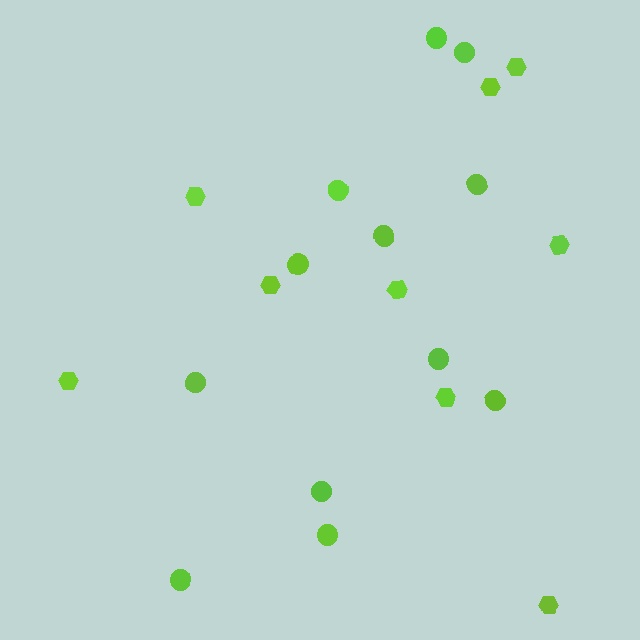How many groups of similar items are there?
There are 2 groups: one group of circles (12) and one group of hexagons (9).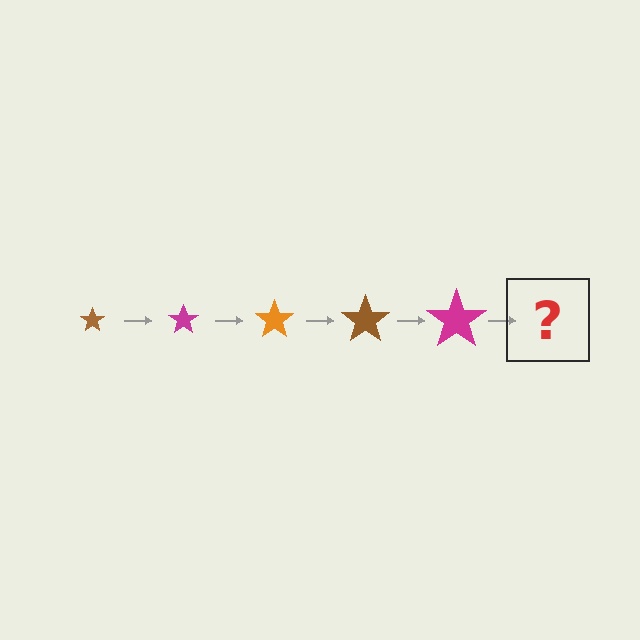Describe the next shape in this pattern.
It should be an orange star, larger than the previous one.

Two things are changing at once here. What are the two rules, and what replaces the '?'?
The two rules are that the star grows larger each step and the color cycles through brown, magenta, and orange. The '?' should be an orange star, larger than the previous one.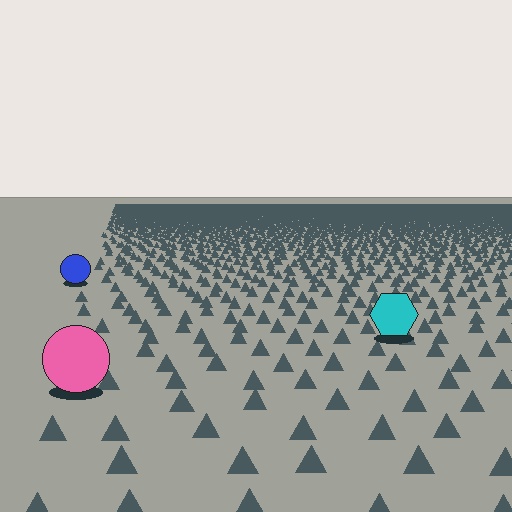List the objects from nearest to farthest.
From nearest to farthest: the pink circle, the cyan hexagon, the blue circle.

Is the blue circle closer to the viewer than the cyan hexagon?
No. The cyan hexagon is closer — you can tell from the texture gradient: the ground texture is coarser near it.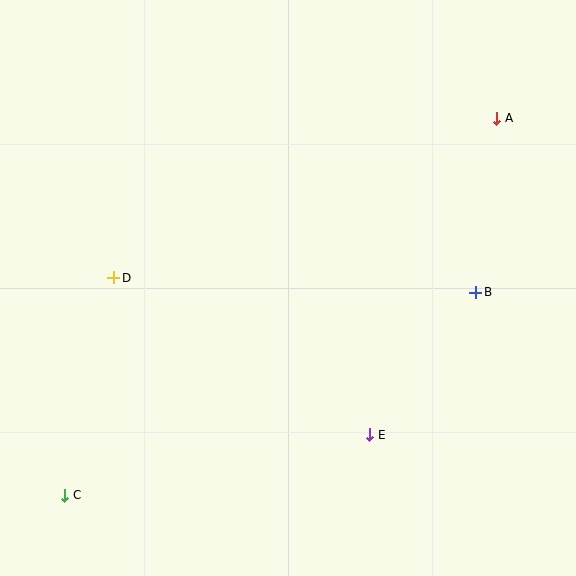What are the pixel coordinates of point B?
Point B is at (476, 292).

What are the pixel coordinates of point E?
Point E is at (370, 435).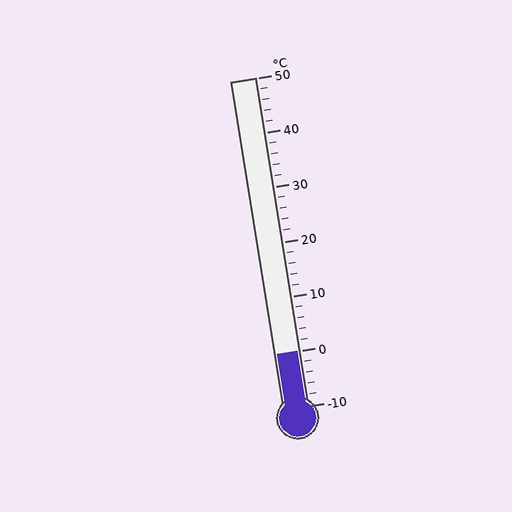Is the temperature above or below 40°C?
The temperature is below 40°C.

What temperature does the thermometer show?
The thermometer shows approximately 0°C.